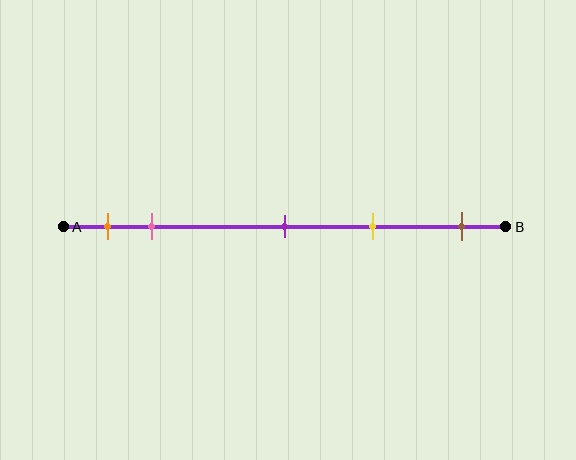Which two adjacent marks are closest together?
The orange and pink marks are the closest adjacent pair.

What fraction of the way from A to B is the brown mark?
The brown mark is approximately 90% (0.9) of the way from A to B.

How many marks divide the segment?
There are 5 marks dividing the segment.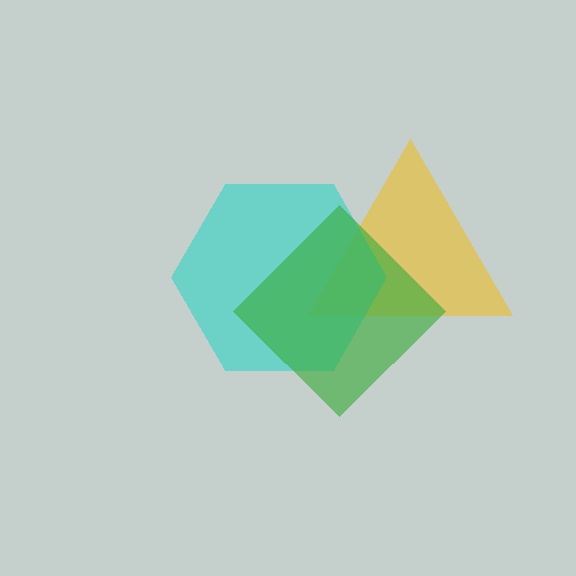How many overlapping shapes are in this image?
There are 3 overlapping shapes in the image.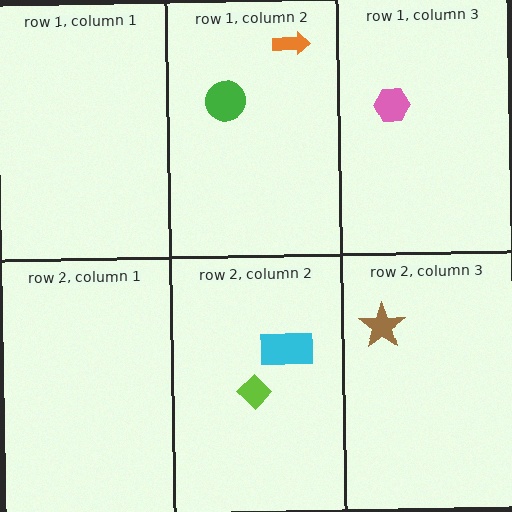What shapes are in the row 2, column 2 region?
The lime diamond, the cyan rectangle.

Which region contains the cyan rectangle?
The row 2, column 2 region.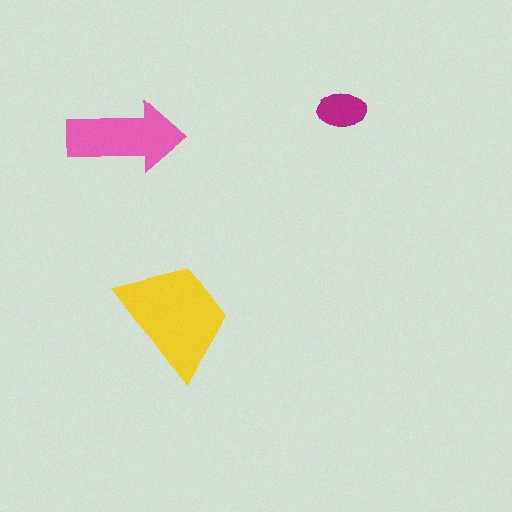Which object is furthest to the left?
The pink arrow is leftmost.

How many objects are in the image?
There are 3 objects in the image.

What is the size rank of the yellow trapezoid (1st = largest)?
1st.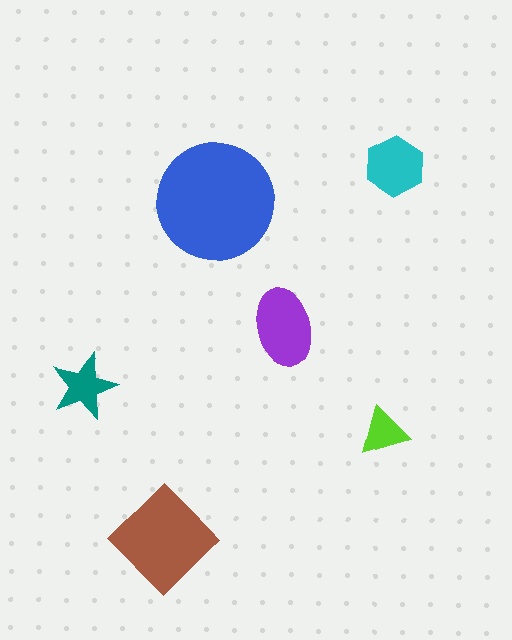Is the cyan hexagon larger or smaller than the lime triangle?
Larger.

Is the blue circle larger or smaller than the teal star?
Larger.